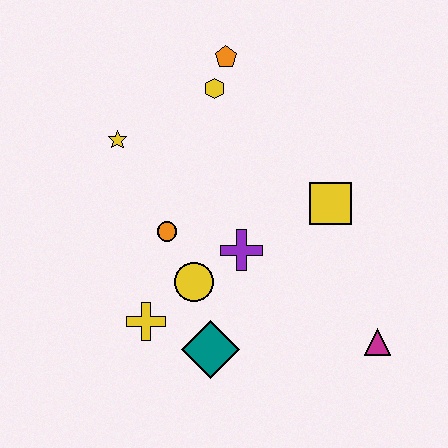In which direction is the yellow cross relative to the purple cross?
The yellow cross is to the left of the purple cross.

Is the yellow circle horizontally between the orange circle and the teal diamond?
Yes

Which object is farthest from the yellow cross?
The orange pentagon is farthest from the yellow cross.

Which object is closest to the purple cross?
The yellow circle is closest to the purple cross.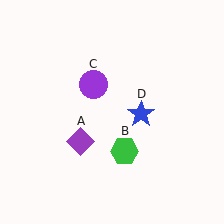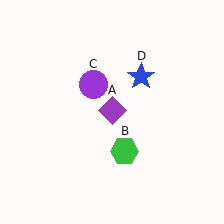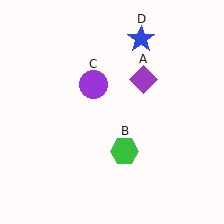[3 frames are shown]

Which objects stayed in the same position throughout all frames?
Green hexagon (object B) and purple circle (object C) remained stationary.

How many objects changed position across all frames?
2 objects changed position: purple diamond (object A), blue star (object D).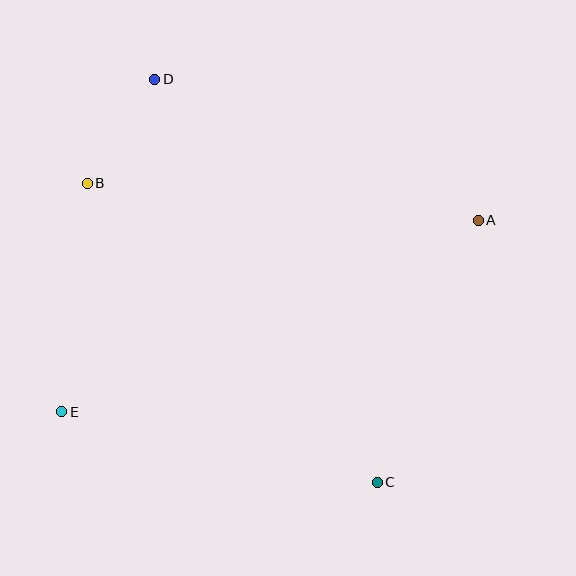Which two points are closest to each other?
Points B and D are closest to each other.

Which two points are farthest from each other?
Points C and D are farthest from each other.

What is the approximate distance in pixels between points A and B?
The distance between A and B is approximately 393 pixels.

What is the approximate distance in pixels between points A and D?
The distance between A and D is approximately 353 pixels.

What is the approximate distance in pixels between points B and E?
The distance between B and E is approximately 230 pixels.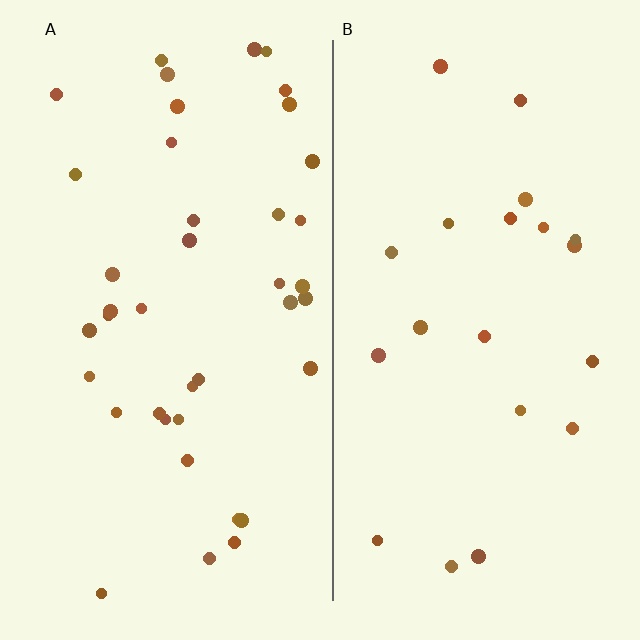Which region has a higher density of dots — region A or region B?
A (the left).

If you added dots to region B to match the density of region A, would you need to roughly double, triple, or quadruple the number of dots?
Approximately double.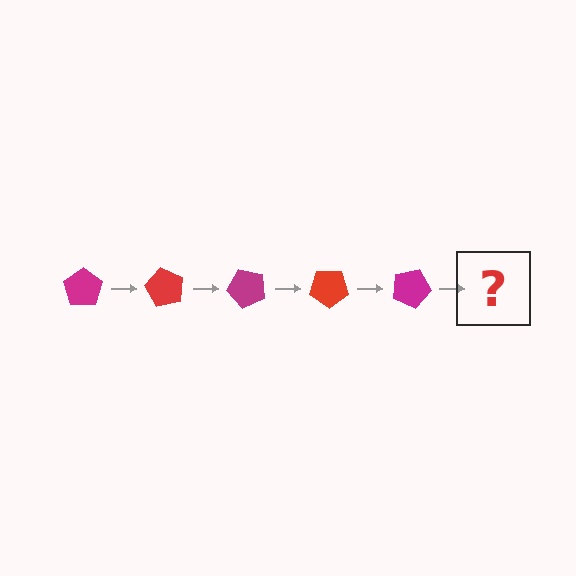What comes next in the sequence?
The next element should be a red pentagon, rotated 300 degrees from the start.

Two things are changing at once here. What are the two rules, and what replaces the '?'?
The two rules are that it rotates 60 degrees each step and the color cycles through magenta and red. The '?' should be a red pentagon, rotated 300 degrees from the start.